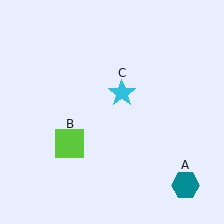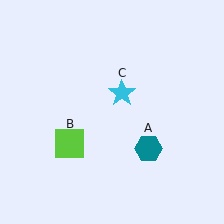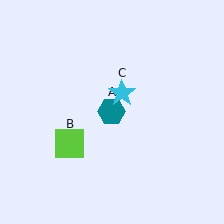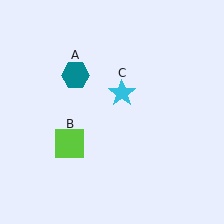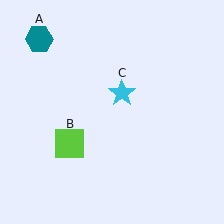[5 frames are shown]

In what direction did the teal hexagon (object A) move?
The teal hexagon (object A) moved up and to the left.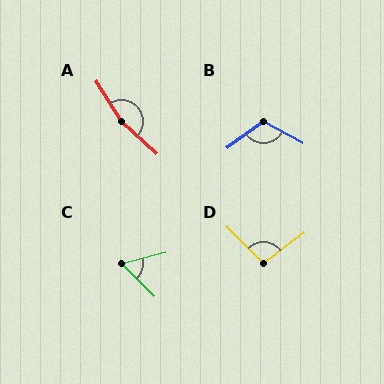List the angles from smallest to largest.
C (59°), D (98°), B (115°), A (165°).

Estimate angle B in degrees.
Approximately 115 degrees.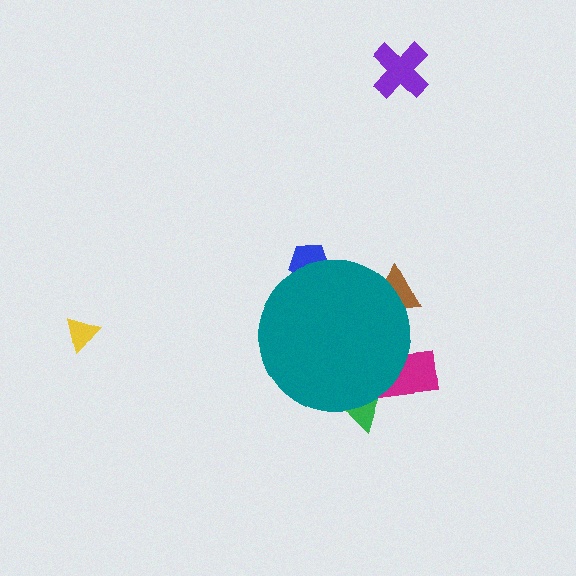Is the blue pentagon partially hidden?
Yes, the blue pentagon is partially hidden behind the teal circle.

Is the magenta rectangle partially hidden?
Yes, the magenta rectangle is partially hidden behind the teal circle.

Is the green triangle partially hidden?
Yes, the green triangle is partially hidden behind the teal circle.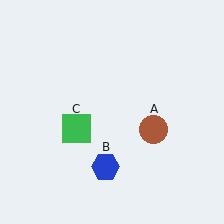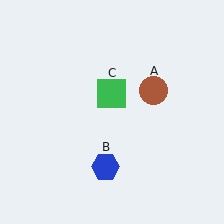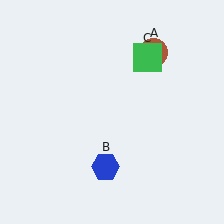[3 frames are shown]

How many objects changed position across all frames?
2 objects changed position: brown circle (object A), green square (object C).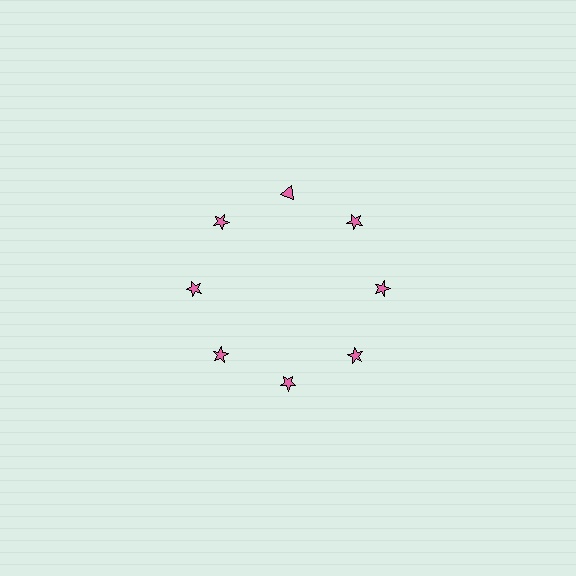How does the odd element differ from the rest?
It has a different shape: triangle instead of star.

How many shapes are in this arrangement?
There are 8 shapes arranged in a ring pattern.